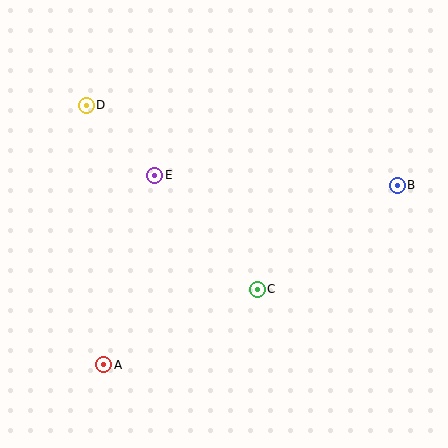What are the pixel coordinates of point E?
Point E is at (155, 175).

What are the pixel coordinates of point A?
Point A is at (104, 365).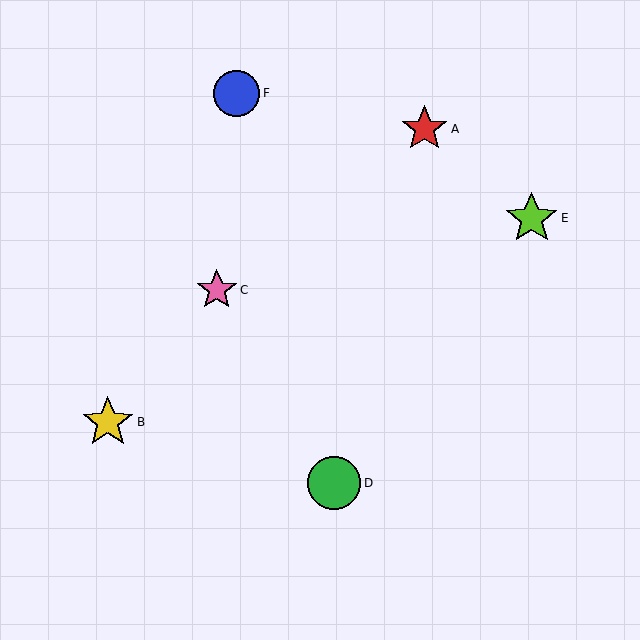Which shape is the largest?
The green circle (labeled D) is the largest.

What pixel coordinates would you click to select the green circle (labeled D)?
Click at (334, 483) to select the green circle D.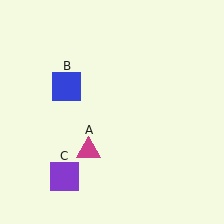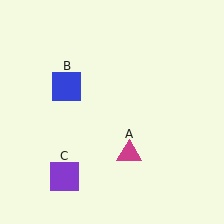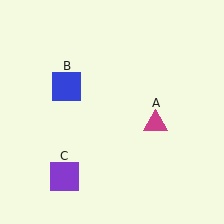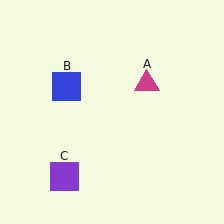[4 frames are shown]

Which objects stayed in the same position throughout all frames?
Blue square (object B) and purple square (object C) remained stationary.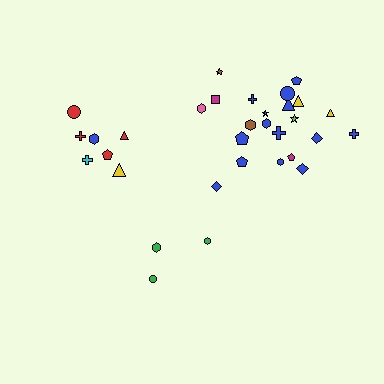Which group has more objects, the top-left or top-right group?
The top-right group.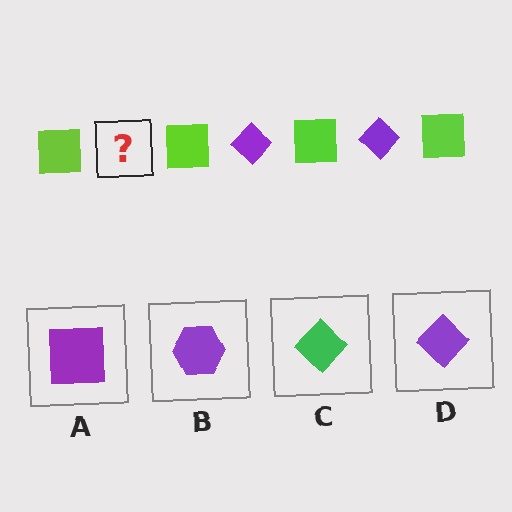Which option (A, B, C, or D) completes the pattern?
D.